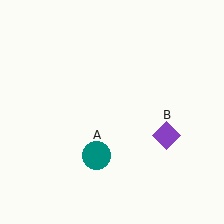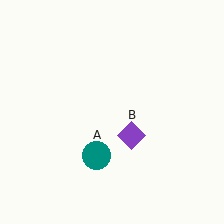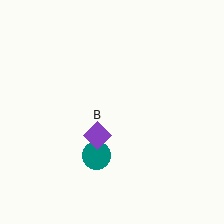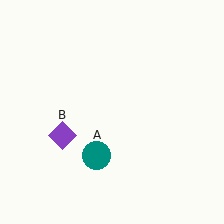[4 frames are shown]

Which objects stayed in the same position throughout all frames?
Teal circle (object A) remained stationary.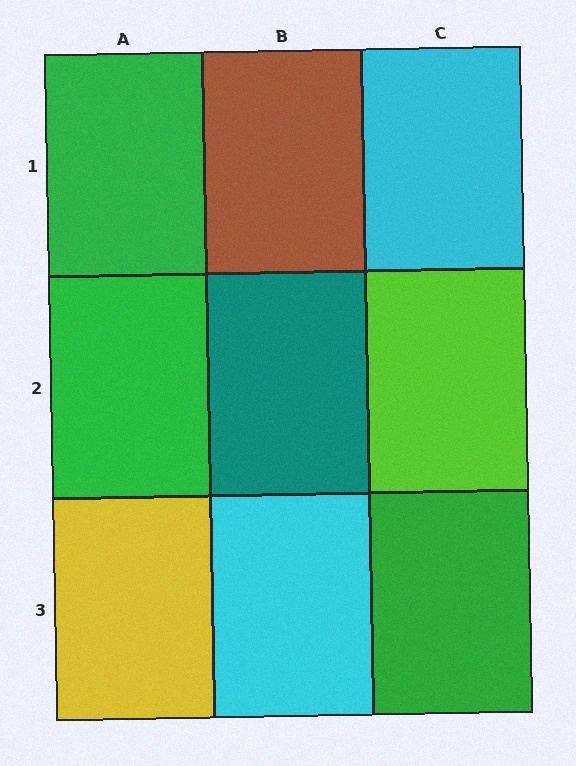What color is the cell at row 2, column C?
Lime.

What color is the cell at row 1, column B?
Brown.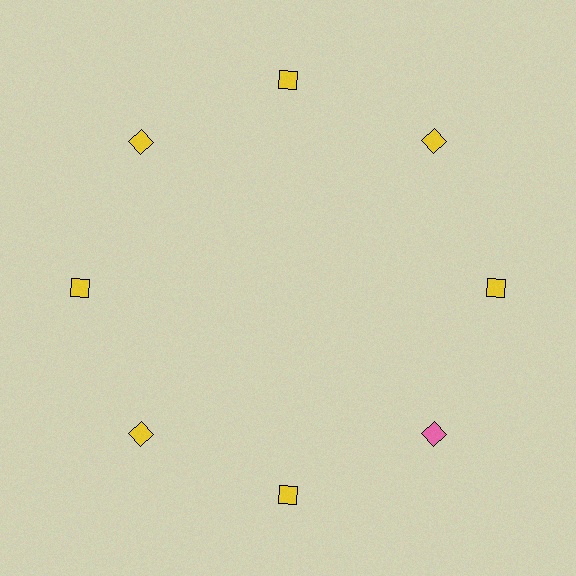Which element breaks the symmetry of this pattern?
The pink diamond at roughly the 4 o'clock position breaks the symmetry. All other shapes are yellow diamonds.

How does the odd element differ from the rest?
It has a different color: pink instead of yellow.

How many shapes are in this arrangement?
There are 8 shapes arranged in a ring pattern.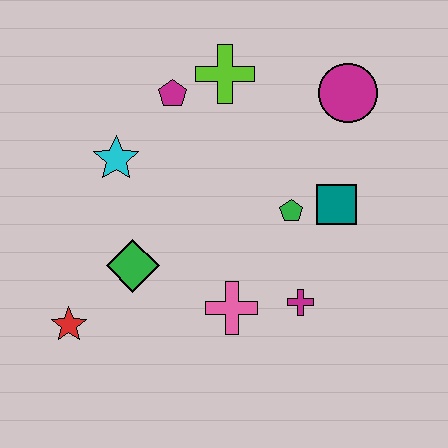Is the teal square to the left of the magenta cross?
No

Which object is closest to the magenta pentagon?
The lime cross is closest to the magenta pentagon.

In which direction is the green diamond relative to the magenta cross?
The green diamond is to the left of the magenta cross.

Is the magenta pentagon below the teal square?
No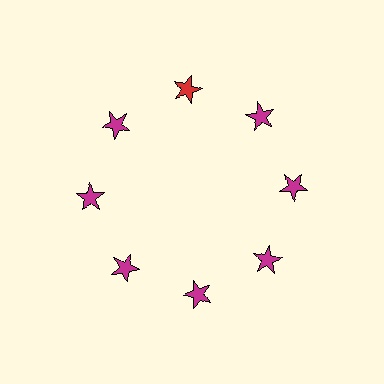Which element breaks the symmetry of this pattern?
The red star at roughly the 12 o'clock position breaks the symmetry. All other shapes are magenta stars.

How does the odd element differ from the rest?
It has a different color: red instead of magenta.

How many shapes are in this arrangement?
There are 8 shapes arranged in a ring pattern.